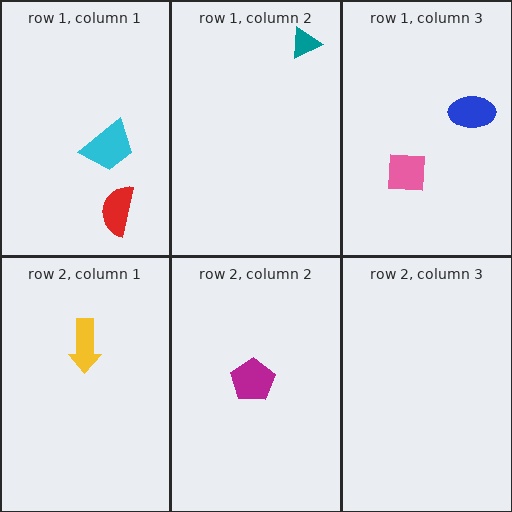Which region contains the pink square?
The row 1, column 3 region.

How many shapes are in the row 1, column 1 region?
2.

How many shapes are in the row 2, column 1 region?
1.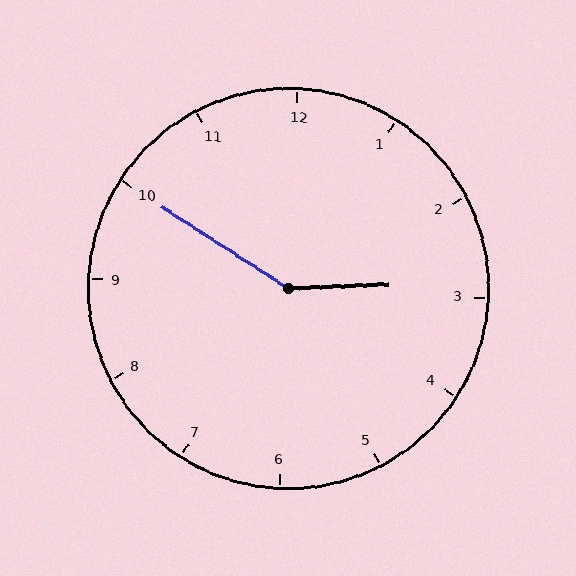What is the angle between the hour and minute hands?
Approximately 145 degrees.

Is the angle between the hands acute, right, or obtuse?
It is obtuse.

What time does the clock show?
2:50.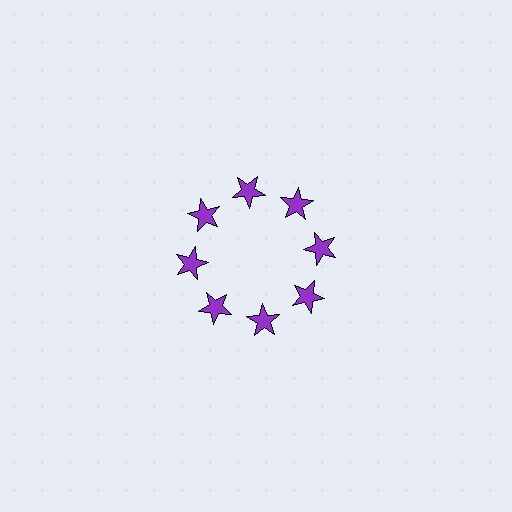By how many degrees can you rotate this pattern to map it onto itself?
The pattern maps onto itself every 45 degrees of rotation.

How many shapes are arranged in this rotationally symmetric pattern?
There are 8 shapes, arranged in 8 groups of 1.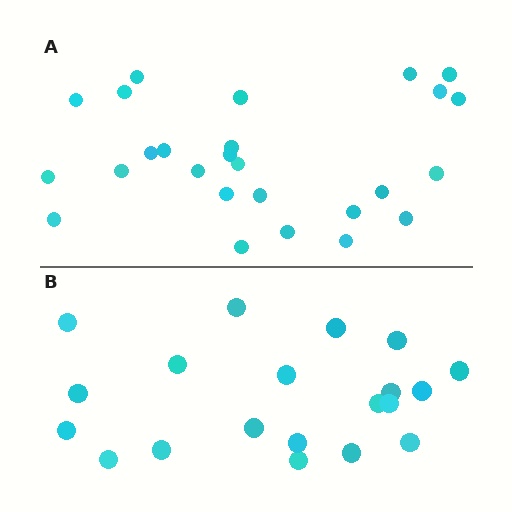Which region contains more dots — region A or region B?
Region A (the top region) has more dots.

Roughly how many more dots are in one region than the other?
Region A has about 6 more dots than region B.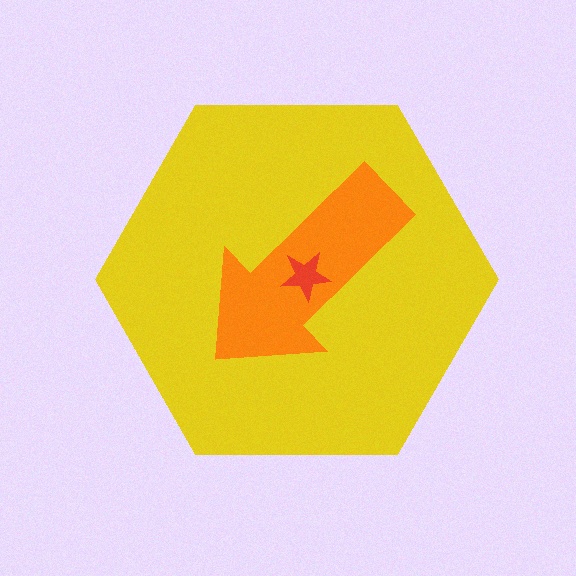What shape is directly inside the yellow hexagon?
The orange arrow.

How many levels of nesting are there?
3.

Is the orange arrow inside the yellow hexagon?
Yes.